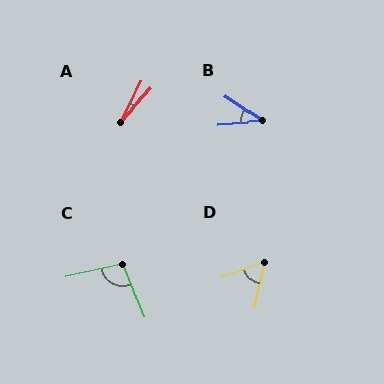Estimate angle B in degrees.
Approximately 40 degrees.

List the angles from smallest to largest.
A (15°), B (40°), D (59°), C (100°).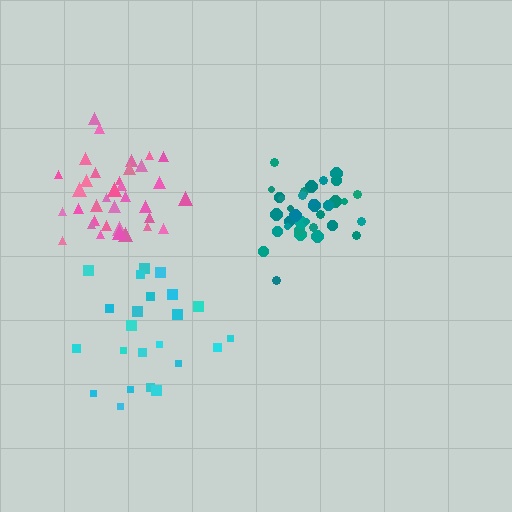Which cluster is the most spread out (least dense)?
Cyan.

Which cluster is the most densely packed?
Teal.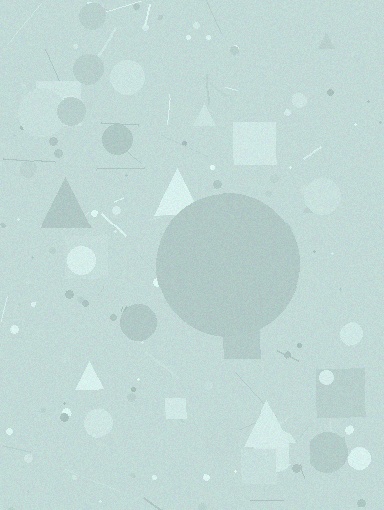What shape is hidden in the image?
A circle is hidden in the image.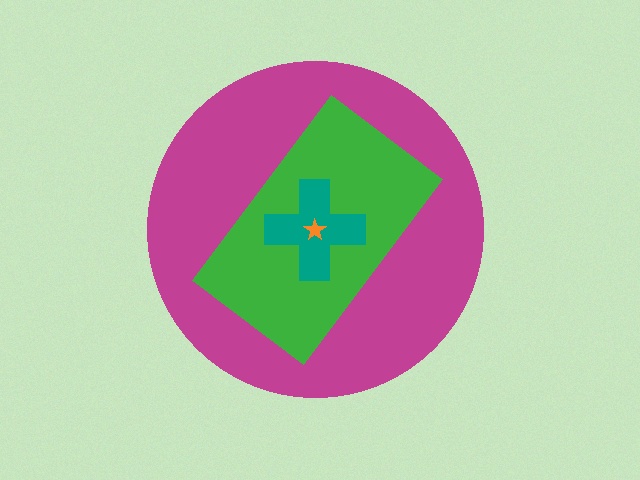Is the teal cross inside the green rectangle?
Yes.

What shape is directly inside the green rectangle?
The teal cross.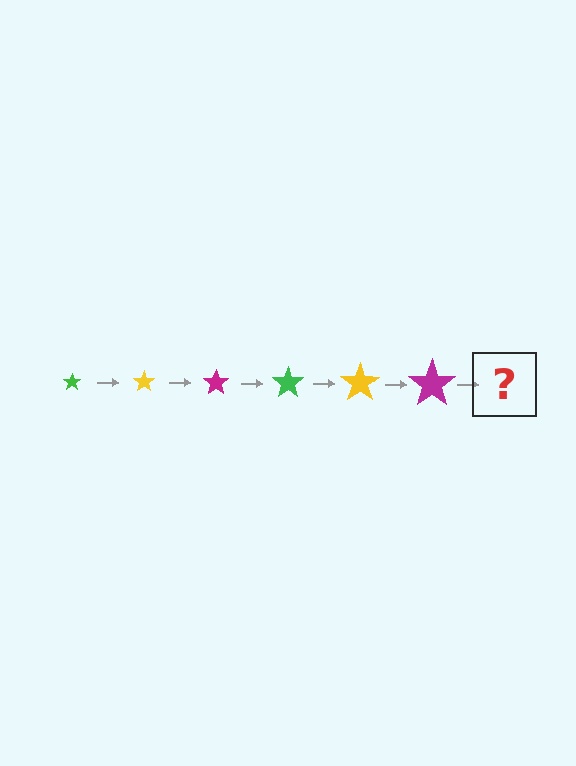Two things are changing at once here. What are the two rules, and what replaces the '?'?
The two rules are that the star grows larger each step and the color cycles through green, yellow, and magenta. The '?' should be a green star, larger than the previous one.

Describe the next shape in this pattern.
It should be a green star, larger than the previous one.